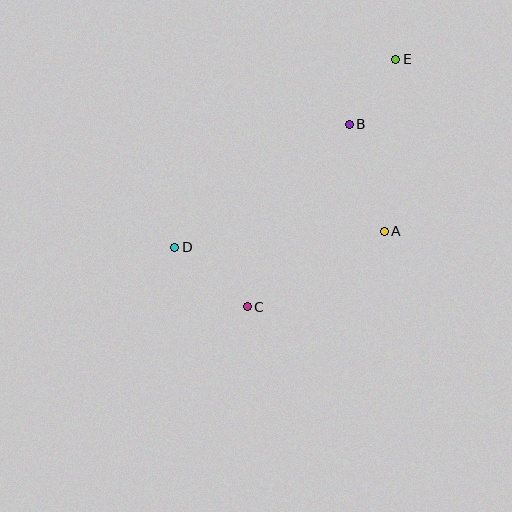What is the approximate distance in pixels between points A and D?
The distance between A and D is approximately 210 pixels.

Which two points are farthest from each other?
Points D and E are farthest from each other.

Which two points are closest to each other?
Points B and E are closest to each other.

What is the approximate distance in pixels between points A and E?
The distance between A and E is approximately 173 pixels.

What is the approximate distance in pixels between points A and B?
The distance between A and B is approximately 112 pixels.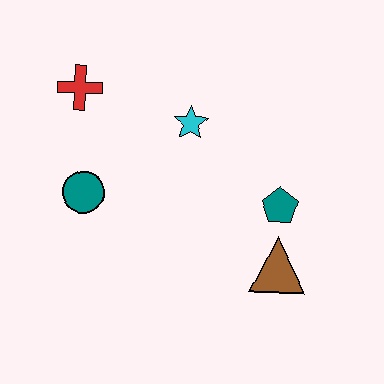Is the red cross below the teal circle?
No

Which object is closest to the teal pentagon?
The brown triangle is closest to the teal pentagon.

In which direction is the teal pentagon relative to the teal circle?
The teal pentagon is to the right of the teal circle.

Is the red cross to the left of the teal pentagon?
Yes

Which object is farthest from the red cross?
The brown triangle is farthest from the red cross.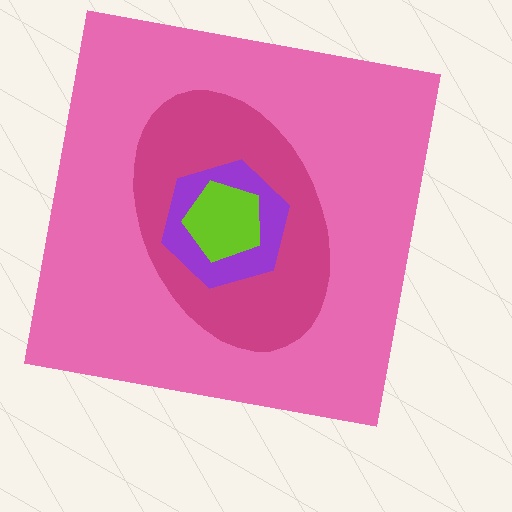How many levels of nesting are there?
4.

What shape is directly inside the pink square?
The magenta ellipse.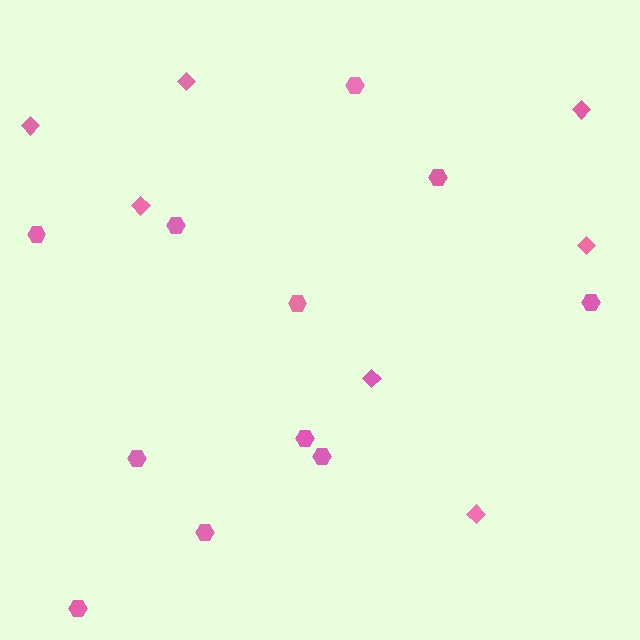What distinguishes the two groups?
There are 2 groups: one group of diamonds (7) and one group of hexagons (11).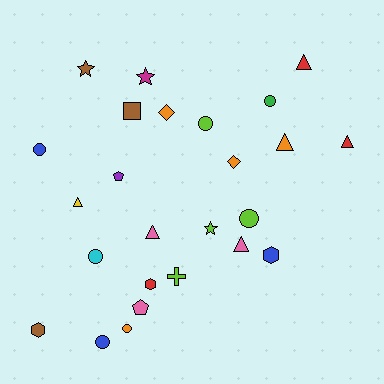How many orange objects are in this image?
There are 4 orange objects.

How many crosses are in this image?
There is 1 cross.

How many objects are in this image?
There are 25 objects.